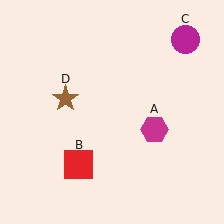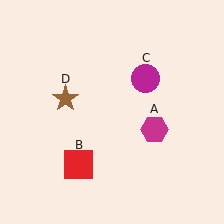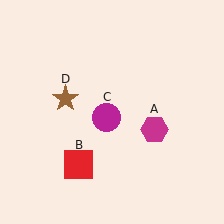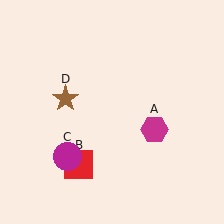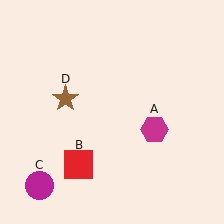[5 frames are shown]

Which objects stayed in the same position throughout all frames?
Magenta hexagon (object A) and red square (object B) and brown star (object D) remained stationary.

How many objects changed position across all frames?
1 object changed position: magenta circle (object C).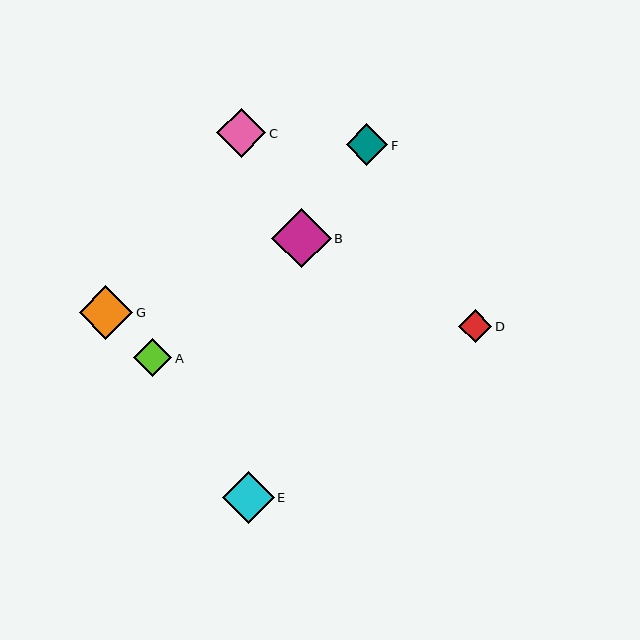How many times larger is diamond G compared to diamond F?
Diamond G is approximately 1.3 times the size of diamond F.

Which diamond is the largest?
Diamond B is the largest with a size of approximately 60 pixels.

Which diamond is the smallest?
Diamond D is the smallest with a size of approximately 33 pixels.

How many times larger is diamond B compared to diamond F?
Diamond B is approximately 1.4 times the size of diamond F.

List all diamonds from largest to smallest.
From largest to smallest: B, G, E, C, F, A, D.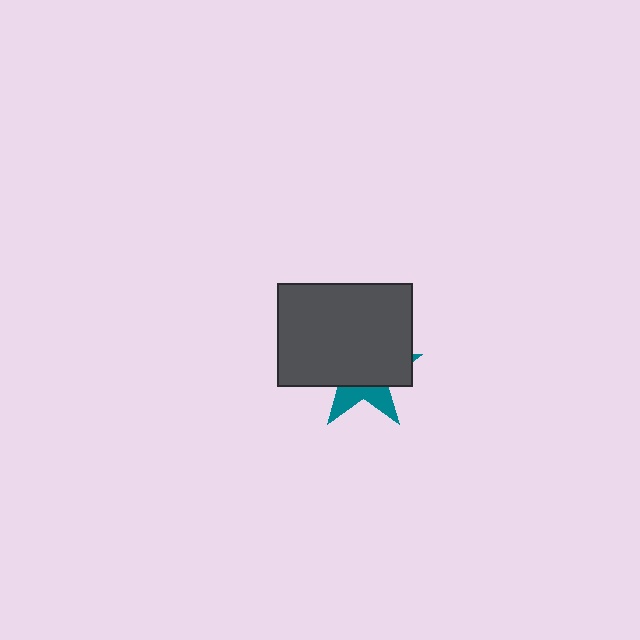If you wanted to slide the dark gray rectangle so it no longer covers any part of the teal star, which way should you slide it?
Slide it up — that is the most direct way to separate the two shapes.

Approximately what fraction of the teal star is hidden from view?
Roughly 69% of the teal star is hidden behind the dark gray rectangle.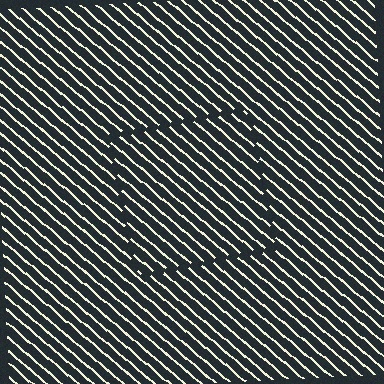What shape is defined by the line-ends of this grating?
An illusory square. The interior of the shape contains the same grating, shifted by half a period — the contour is defined by the phase discontinuity where line-ends from the inner and outer gratings abut.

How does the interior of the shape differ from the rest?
The interior of the shape contains the same grating, shifted by half a period — the contour is defined by the phase discontinuity where line-ends from the inner and outer gratings abut.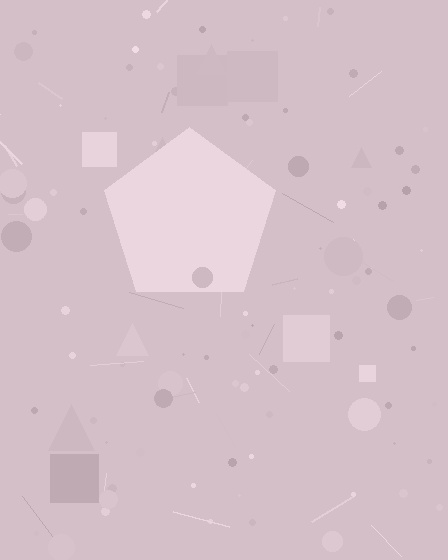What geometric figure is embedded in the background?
A pentagon is embedded in the background.